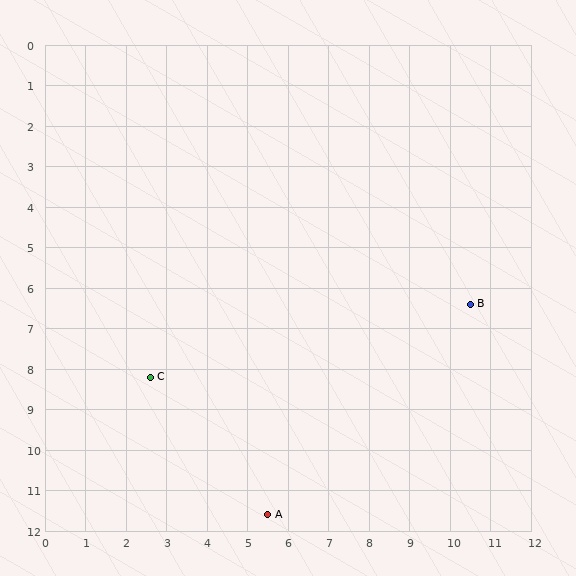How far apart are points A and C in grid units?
Points A and C are about 4.5 grid units apart.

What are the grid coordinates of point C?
Point C is at approximately (2.6, 8.2).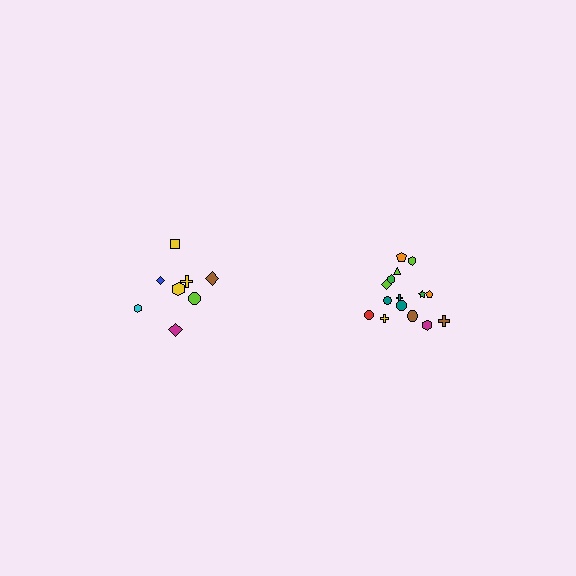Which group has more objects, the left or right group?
The right group.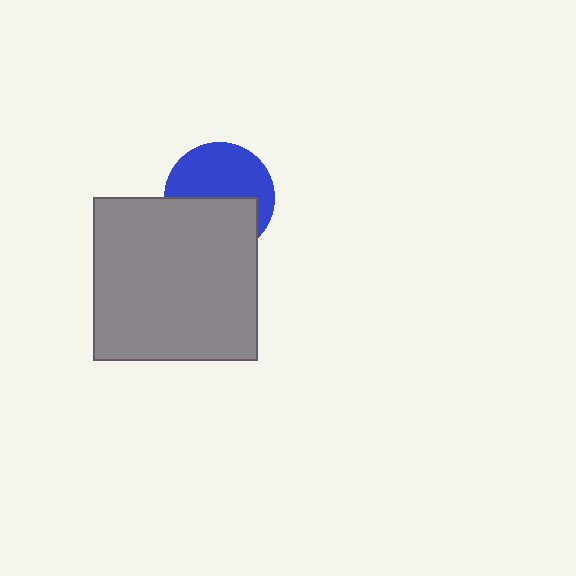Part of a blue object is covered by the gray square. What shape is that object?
It is a circle.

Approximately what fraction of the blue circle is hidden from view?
Roughly 45% of the blue circle is hidden behind the gray square.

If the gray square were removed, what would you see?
You would see the complete blue circle.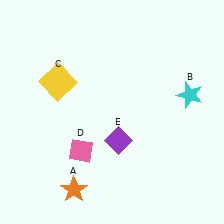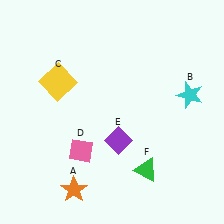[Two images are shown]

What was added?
A green triangle (F) was added in Image 2.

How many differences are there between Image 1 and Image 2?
There is 1 difference between the two images.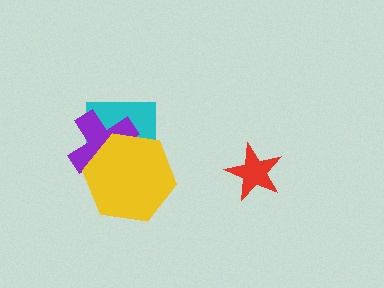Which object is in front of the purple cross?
The yellow hexagon is in front of the purple cross.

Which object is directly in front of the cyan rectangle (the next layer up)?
The purple cross is directly in front of the cyan rectangle.